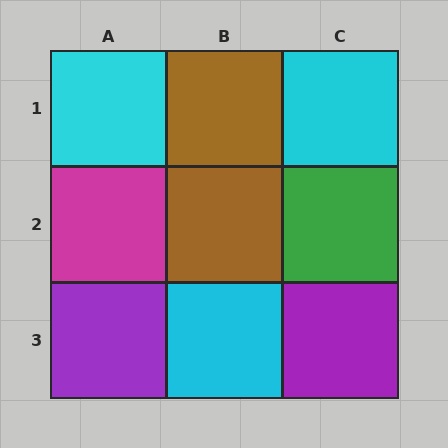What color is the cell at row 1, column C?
Cyan.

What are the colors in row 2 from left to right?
Magenta, brown, green.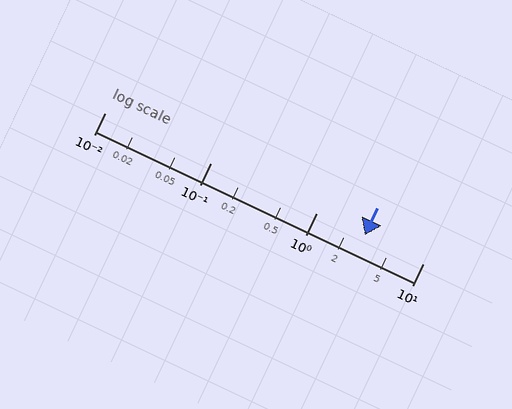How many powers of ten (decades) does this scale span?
The scale spans 3 decades, from 0.01 to 10.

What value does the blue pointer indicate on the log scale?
The pointer indicates approximately 2.8.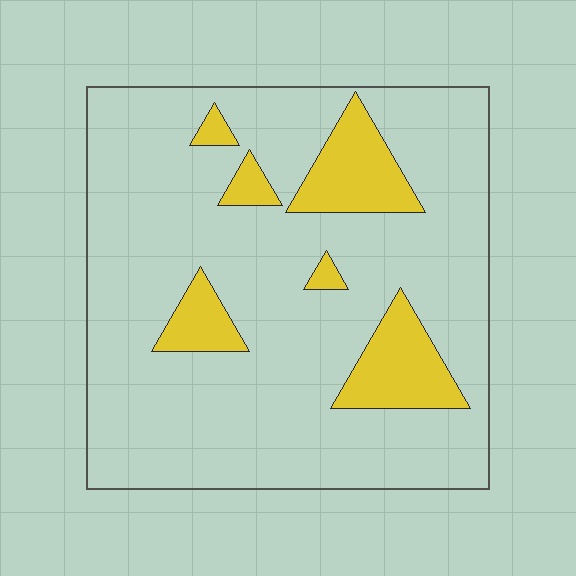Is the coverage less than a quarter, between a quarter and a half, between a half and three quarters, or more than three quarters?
Less than a quarter.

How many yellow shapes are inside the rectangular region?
6.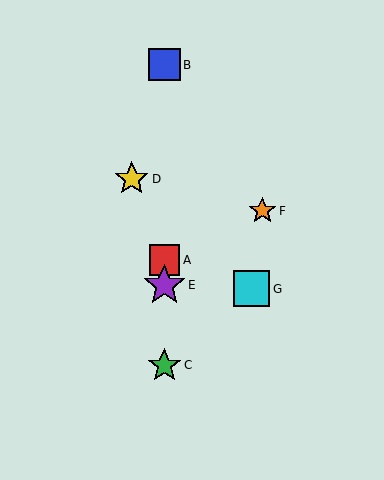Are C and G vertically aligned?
No, C is at x≈164 and G is at x≈252.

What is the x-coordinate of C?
Object C is at x≈164.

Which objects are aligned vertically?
Objects A, B, C, E are aligned vertically.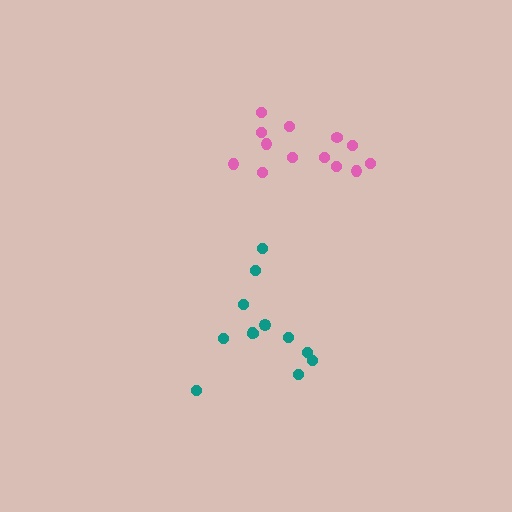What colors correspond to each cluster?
The clusters are colored: teal, pink.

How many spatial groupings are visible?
There are 2 spatial groupings.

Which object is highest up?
The pink cluster is topmost.